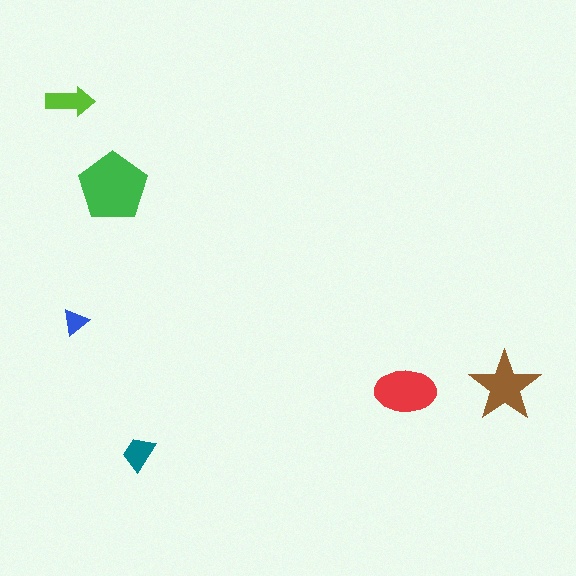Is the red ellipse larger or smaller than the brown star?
Larger.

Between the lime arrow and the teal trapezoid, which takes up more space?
The lime arrow.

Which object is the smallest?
The blue triangle.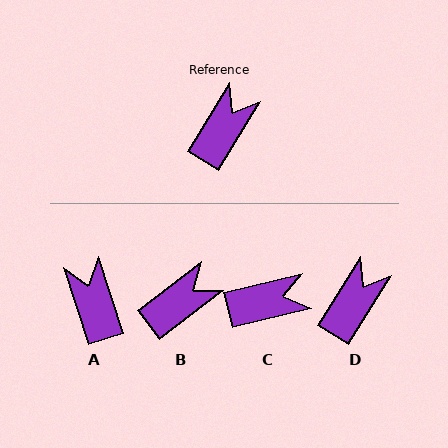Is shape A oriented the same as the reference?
No, it is off by about 50 degrees.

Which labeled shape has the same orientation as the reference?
D.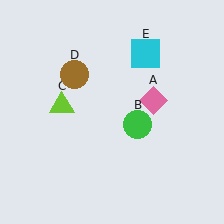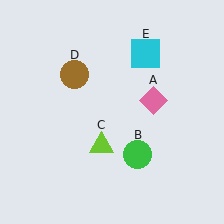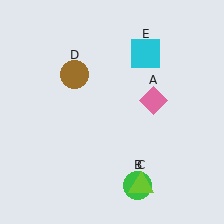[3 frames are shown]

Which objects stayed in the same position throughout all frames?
Pink diamond (object A) and brown circle (object D) and cyan square (object E) remained stationary.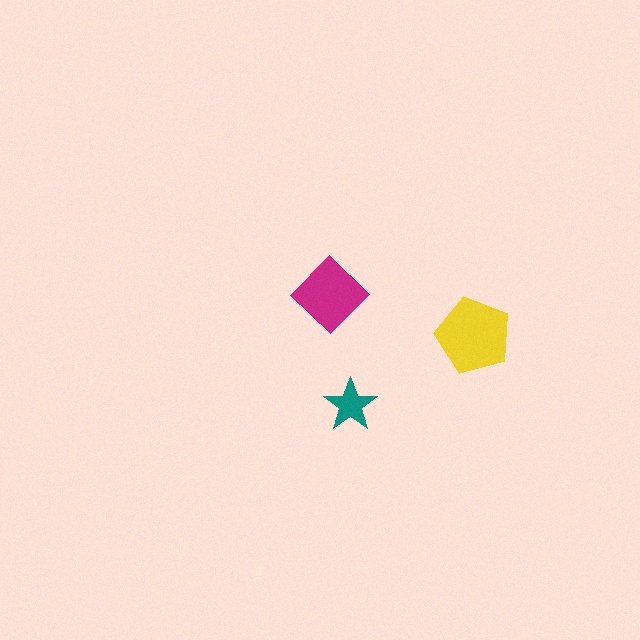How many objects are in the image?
There are 3 objects in the image.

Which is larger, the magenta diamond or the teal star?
The magenta diamond.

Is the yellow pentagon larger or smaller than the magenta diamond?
Larger.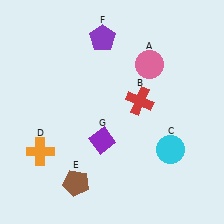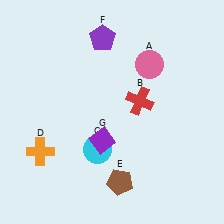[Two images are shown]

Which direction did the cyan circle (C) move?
The cyan circle (C) moved left.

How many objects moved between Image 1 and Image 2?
2 objects moved between the two images.